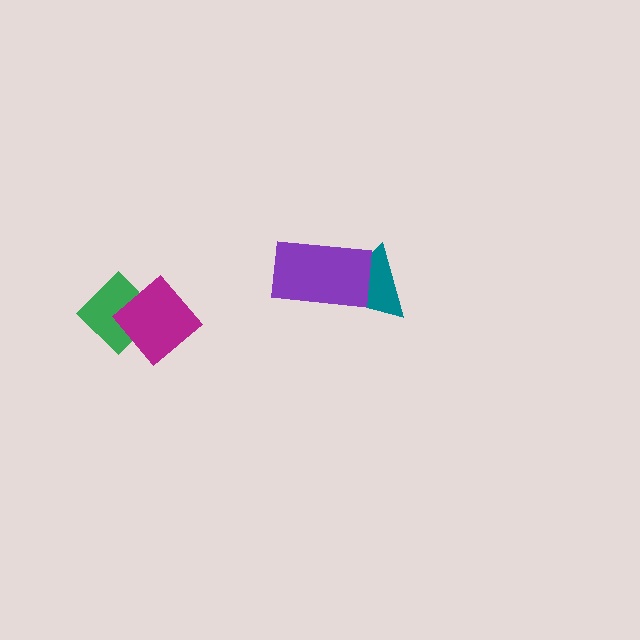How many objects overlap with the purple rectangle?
1 object overlaps with the purple rectangle.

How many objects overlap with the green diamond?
1 object overlaps with the green diamond.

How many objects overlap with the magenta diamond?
1 object overlaps with the magenta diamond.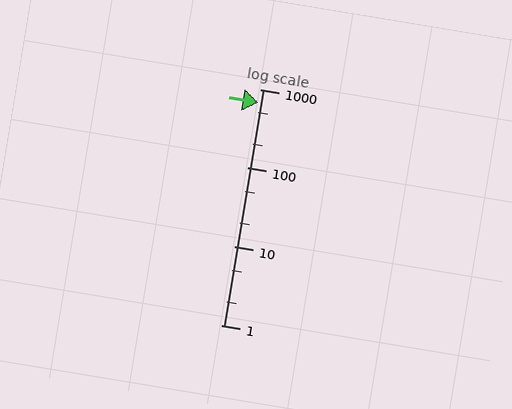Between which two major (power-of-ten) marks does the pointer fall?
The pointer is between 100 and 1000.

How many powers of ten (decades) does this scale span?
The scale spans 3 decades, from 1 to 1000.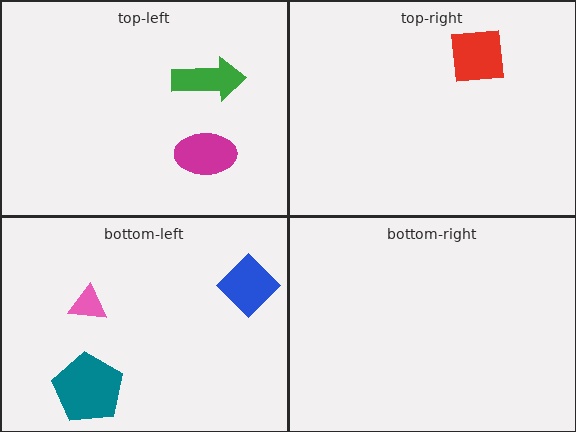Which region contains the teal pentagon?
The bottom-left region.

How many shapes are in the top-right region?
1.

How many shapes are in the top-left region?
2.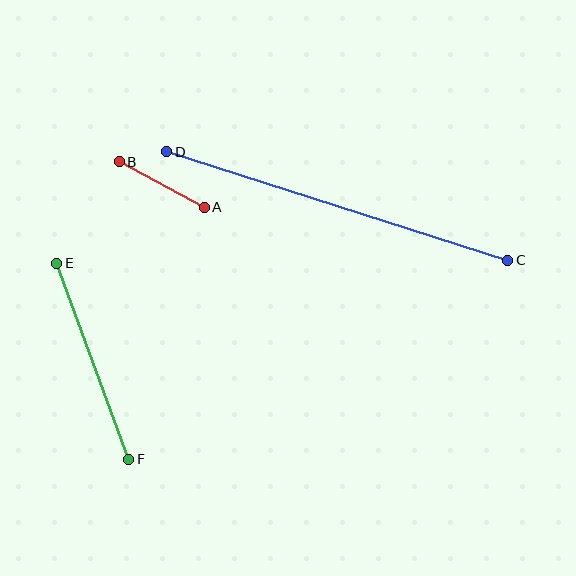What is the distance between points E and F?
The distance is approximately 209 pixels.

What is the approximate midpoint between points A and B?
The midpoint is at approximately (162, 184) pixels.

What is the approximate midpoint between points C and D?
The midpoint is at approximately (337, 206) pixels.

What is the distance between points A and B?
The distance is approximately 96 pixels.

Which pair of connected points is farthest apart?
Points C and D are farthest apart.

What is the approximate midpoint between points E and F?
The midpoint is at approximately (93, 361) pixels.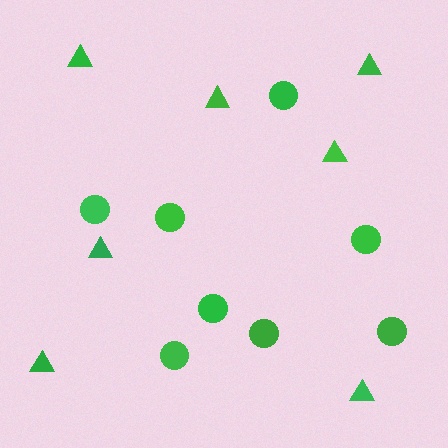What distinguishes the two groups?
There are 2 groups: one group of triangles (7) and one group of circles (8).